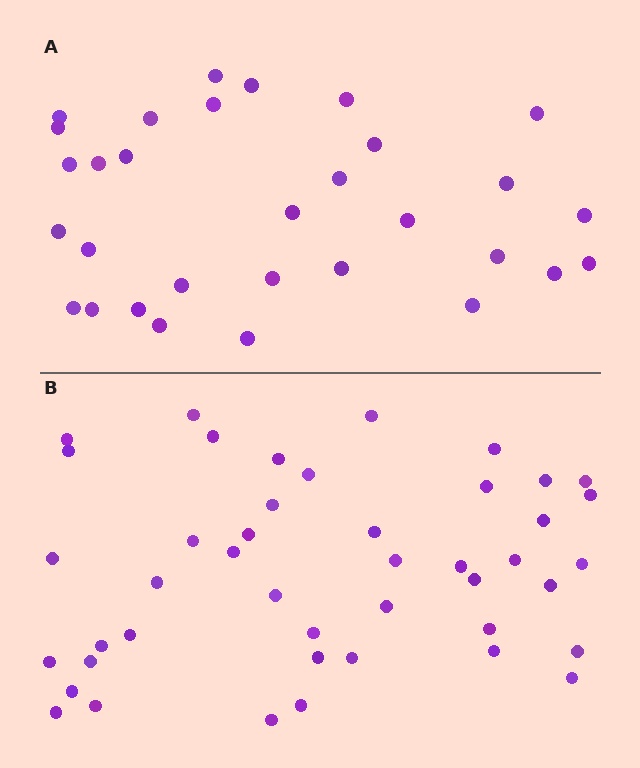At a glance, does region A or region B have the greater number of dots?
Region B (the bottom region) has more dots.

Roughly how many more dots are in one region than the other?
Region B has approximately 15 more dots than region A.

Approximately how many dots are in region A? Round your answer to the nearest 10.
About 30 dots. (The exact count is 31, which rounds to 30.)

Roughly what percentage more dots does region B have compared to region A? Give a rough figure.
About 40% more.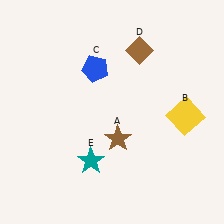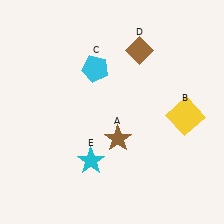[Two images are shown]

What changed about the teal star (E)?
In Image 1, E is teal. In Image 2, it changed to cyan.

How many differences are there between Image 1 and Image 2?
There are 2 differences between the two images.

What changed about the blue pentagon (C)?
In Image 1, C is blue. In Image 2, it changed to cyan.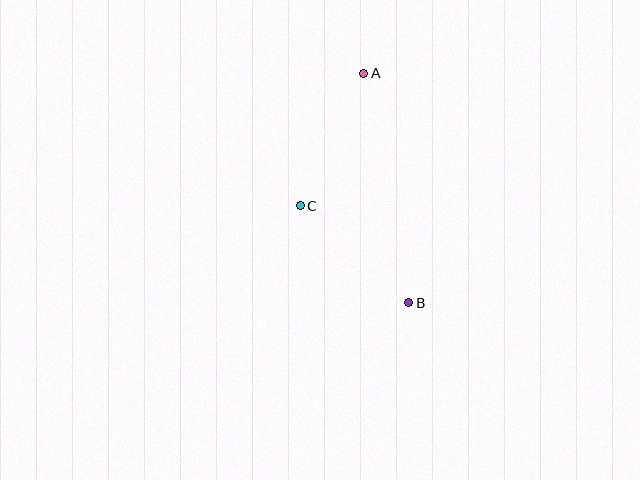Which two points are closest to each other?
Points B and C are closest to each other.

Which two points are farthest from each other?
Points A and B are farthest from each other.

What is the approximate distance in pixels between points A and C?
The distance between A and C is approximately 147 pixels.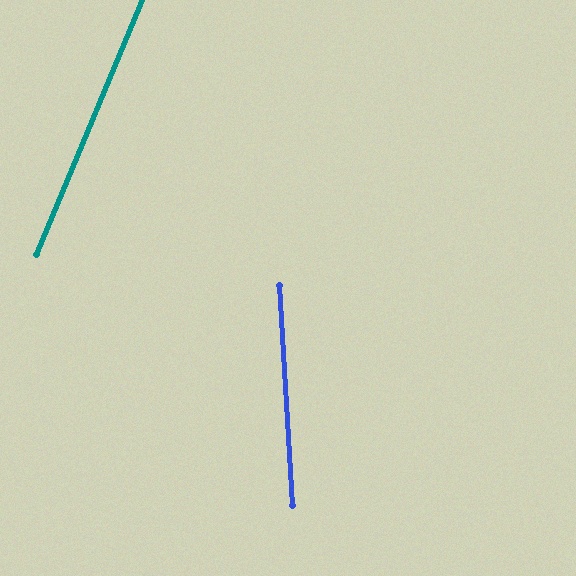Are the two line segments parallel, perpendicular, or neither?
Neither parallel nor perpendicular — they differ by about 26°.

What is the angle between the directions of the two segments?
Approximately 26 degrees.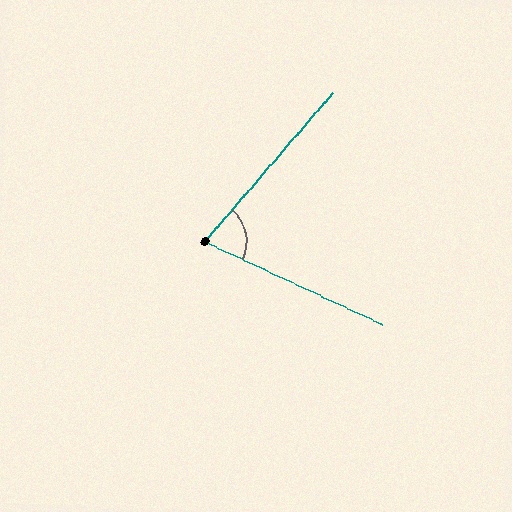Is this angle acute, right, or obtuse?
It is acute.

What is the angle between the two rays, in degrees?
Approximately 74 degrees.